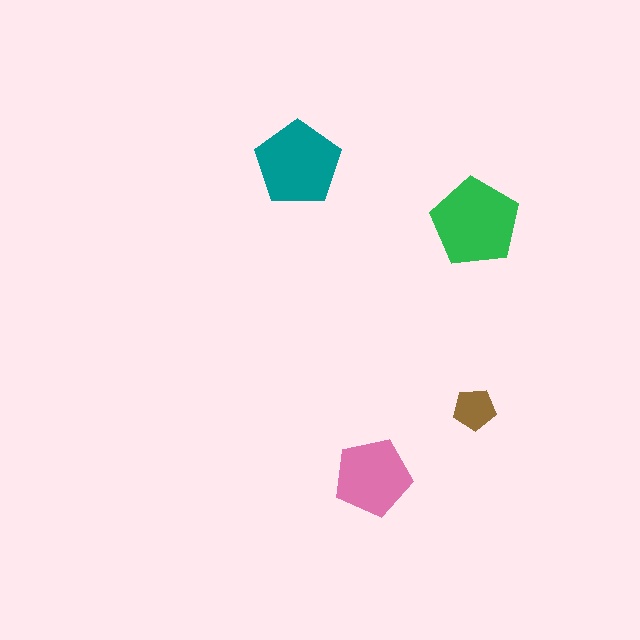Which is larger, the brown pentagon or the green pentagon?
The green one.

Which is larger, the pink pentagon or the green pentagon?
The green one.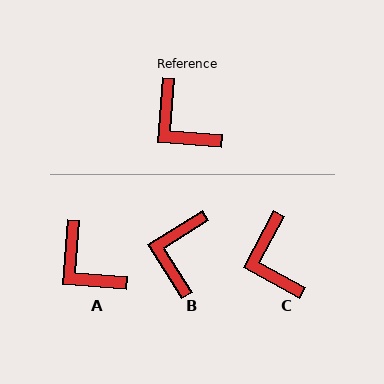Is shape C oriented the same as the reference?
No, it is off by about 24 degrees.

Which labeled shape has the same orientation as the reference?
A.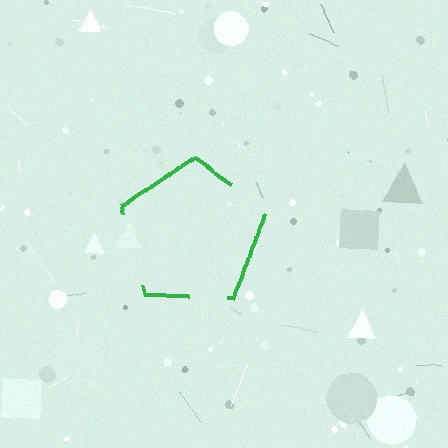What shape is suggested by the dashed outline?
The dashed outline suggests a pentagon.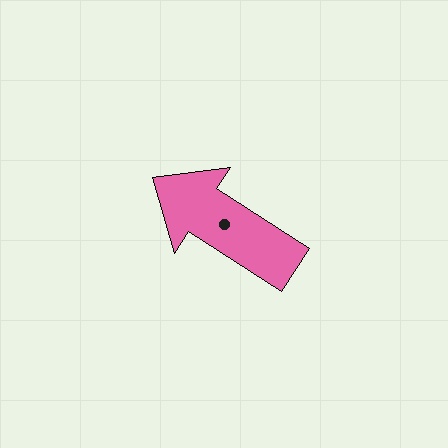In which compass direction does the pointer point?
Northwest.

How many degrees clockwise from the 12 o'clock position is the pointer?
Approximately 303 degrees.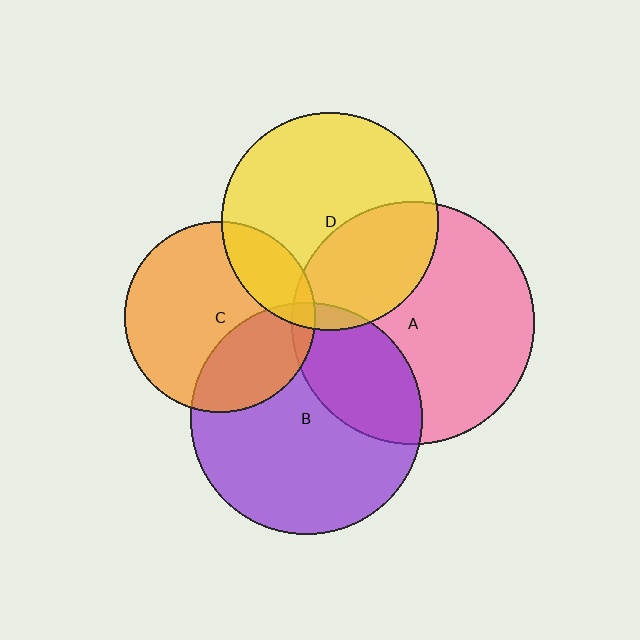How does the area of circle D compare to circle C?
Approximately 1.3 times.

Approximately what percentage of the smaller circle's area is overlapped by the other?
Approximately 20%.